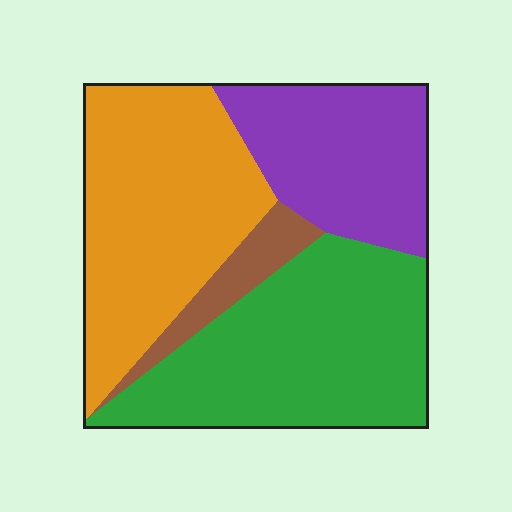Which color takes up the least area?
Brown, at roughly 5%.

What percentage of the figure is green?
Green takes up between a third and a half of the figure.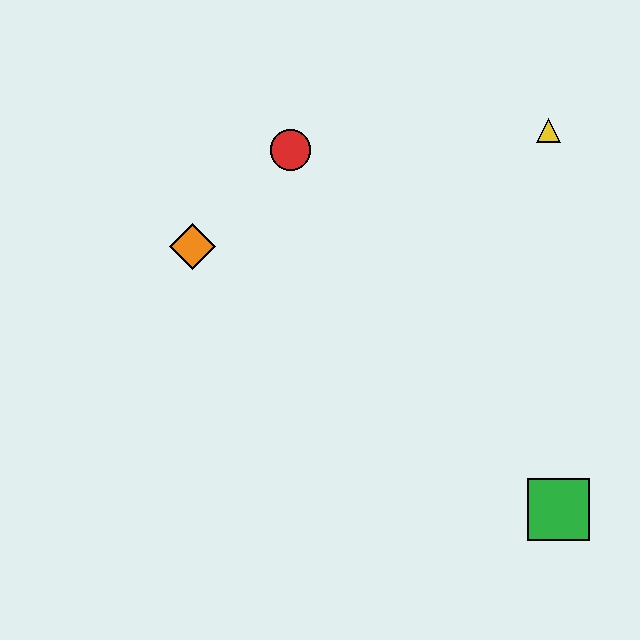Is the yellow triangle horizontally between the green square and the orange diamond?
Yes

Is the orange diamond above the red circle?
No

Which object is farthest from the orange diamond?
The green square is farthest from the orange diamond.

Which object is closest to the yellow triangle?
The red circle is closest to the yellow triangle.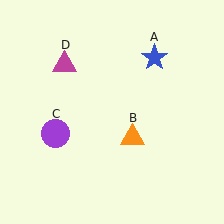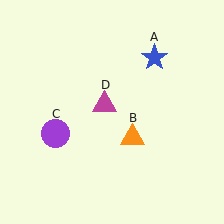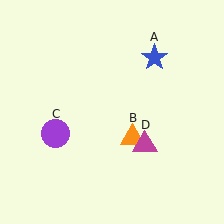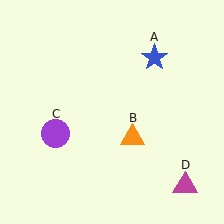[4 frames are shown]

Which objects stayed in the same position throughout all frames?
Blue star (object A) and orange triangle (object B) and purple circle (object C) remained stationary.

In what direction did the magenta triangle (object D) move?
The magenta triangle (object D) moved down and to the right.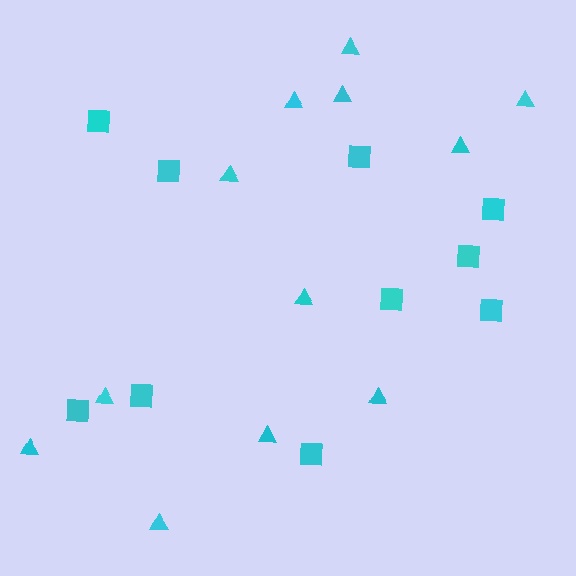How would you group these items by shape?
There are 2 groups: one group of squares (10) and one group of triangles (12).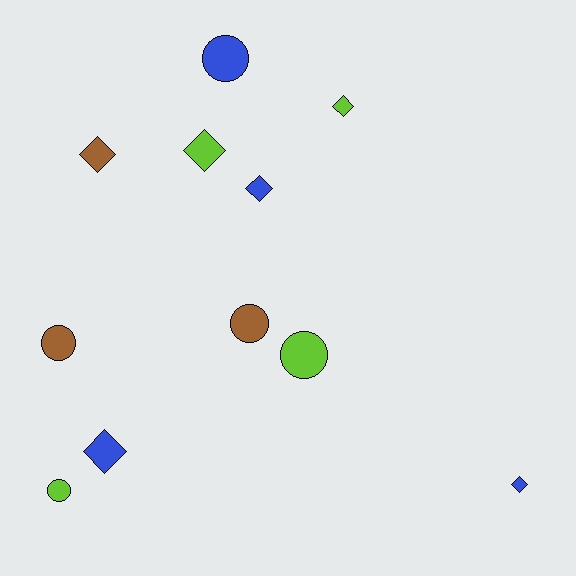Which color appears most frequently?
Blue, with 4 objects.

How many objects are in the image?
There are 11 objects.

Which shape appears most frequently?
Diamond, with 6 objects.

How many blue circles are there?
There is 1 blue circle.